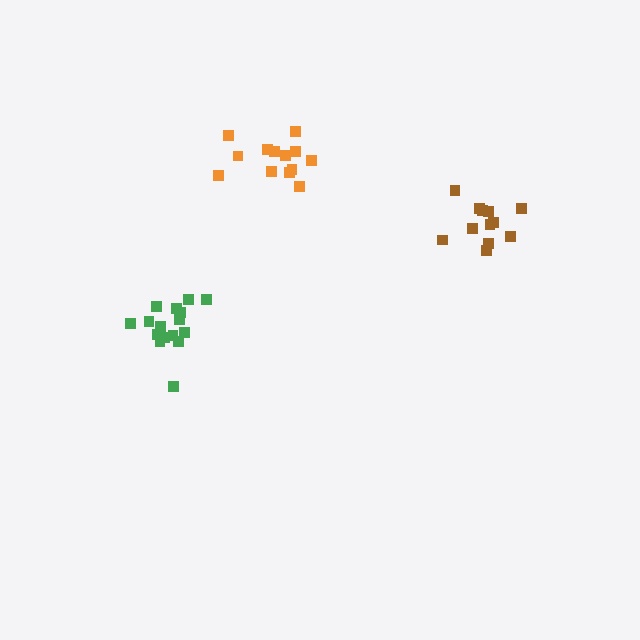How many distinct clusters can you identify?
There are 3 distinct clusters.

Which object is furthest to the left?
The green cluster is leftmost.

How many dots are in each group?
Group 1: 13 dots, Group 2: 16 dots, Group 3: 12 dots (41 total).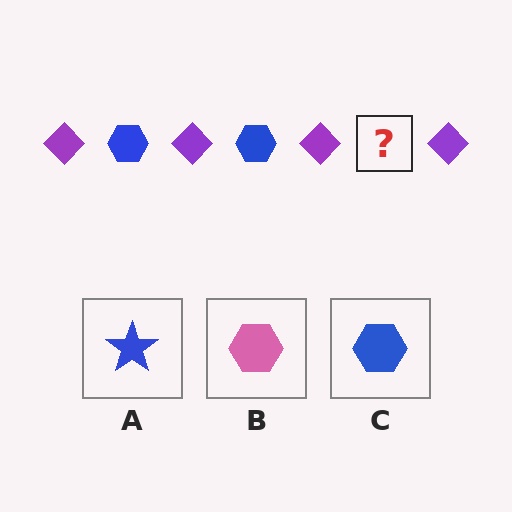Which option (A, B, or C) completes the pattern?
C.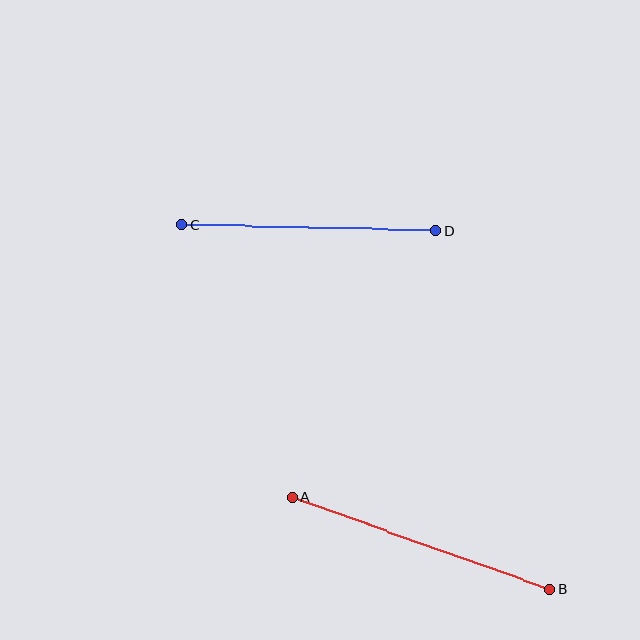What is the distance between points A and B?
The distance is approximately 274 pixels.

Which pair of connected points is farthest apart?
Points A and B are farthest apart.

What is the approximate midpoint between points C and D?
The midpoint is at approximately (309, 228) pixels.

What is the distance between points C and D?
The distance is approximately 254 pixels.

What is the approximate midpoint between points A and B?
The midpoint is at approximately (421, 543) pixels.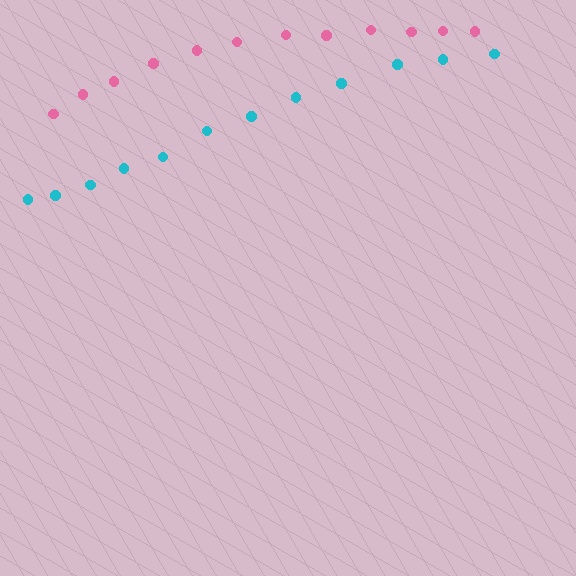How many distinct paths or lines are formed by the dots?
There are 2 distinct paths.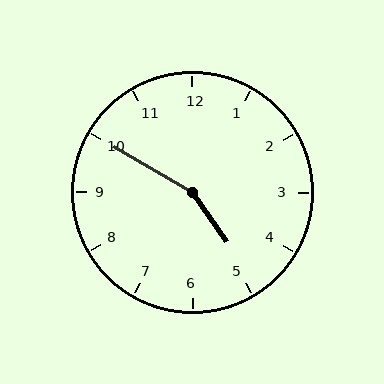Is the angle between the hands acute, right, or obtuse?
It is obtuse.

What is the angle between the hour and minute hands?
Approximately 155 degrees.